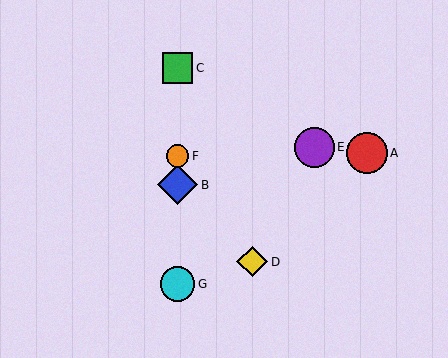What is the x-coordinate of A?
Object A is at x≈367.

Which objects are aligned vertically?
Objects B, C, F, G are aligned vertically.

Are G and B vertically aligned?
Yes, both are at x≈177.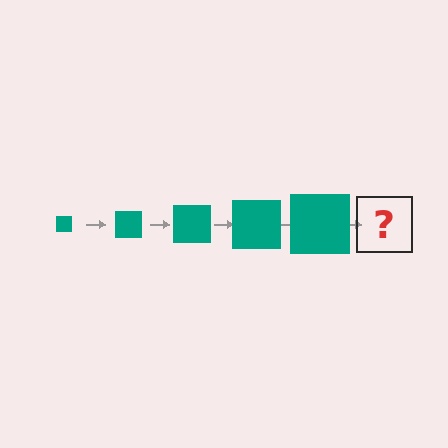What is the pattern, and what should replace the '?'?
The pattern is that the square gets progressively larger each step. The '?' should be a teal square, larger than the previous one.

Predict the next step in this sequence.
The next step is a teal square, larger than the previous one.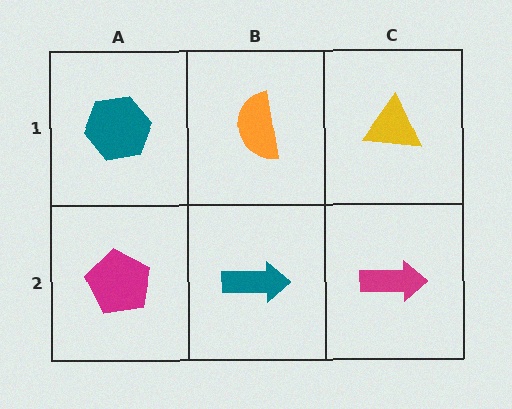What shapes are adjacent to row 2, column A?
A teal hexagon (row 1, column A), a teal arrow (row 2, column B).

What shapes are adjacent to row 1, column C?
A magenta arrow (row 2, column C), an orange semicircle (row 1, column B).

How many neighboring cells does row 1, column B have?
3.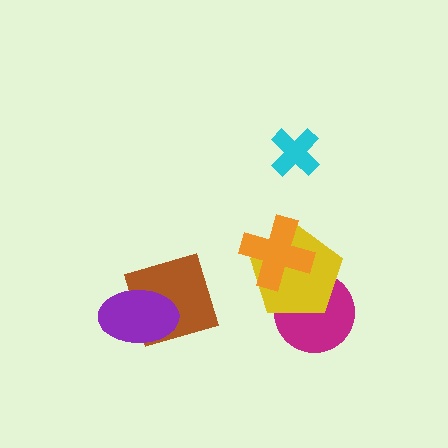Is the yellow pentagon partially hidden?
Yes, it is partially covered by another shape.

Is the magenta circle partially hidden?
Yes, it is partially covered by another shape.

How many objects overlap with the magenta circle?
1 object overlaps with the magenta circle.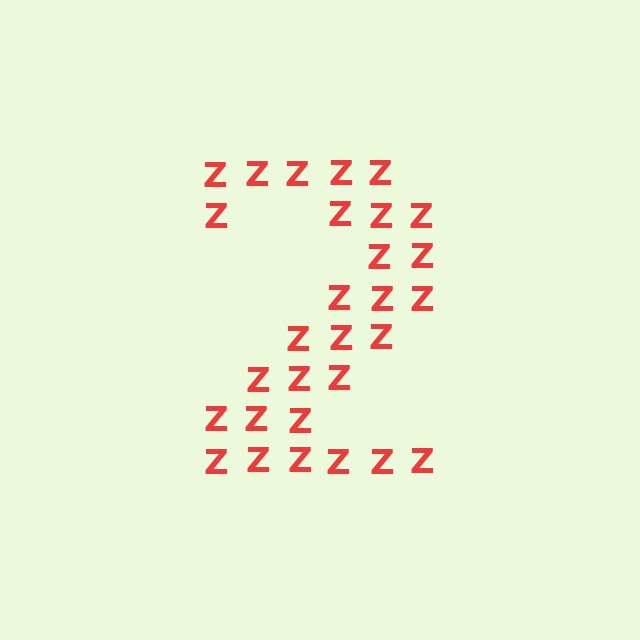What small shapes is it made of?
It is made of small letter Z's.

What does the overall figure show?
The overall figure shows the digit 2.